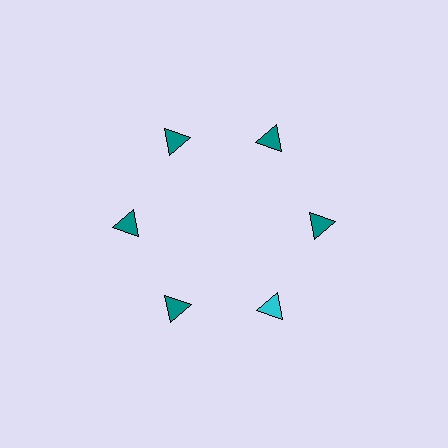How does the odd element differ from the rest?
It has a different color: cyan instead of teal.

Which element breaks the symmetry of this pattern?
The cyan triangle at roughly the 5 o'clock position breaks the symmetry. All other shapes are teal triangles.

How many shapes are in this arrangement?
There are 6 shapes arranged in a ring pattern.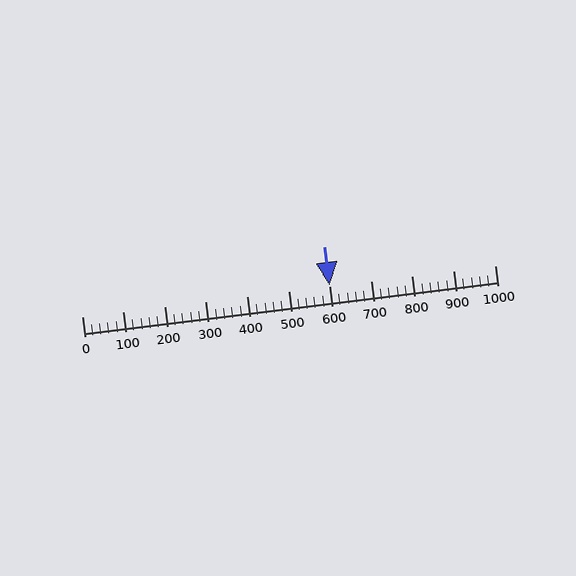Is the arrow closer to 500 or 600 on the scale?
The arrow is closer to 600.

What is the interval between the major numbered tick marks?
The major tick marks are spaced 100 units apart.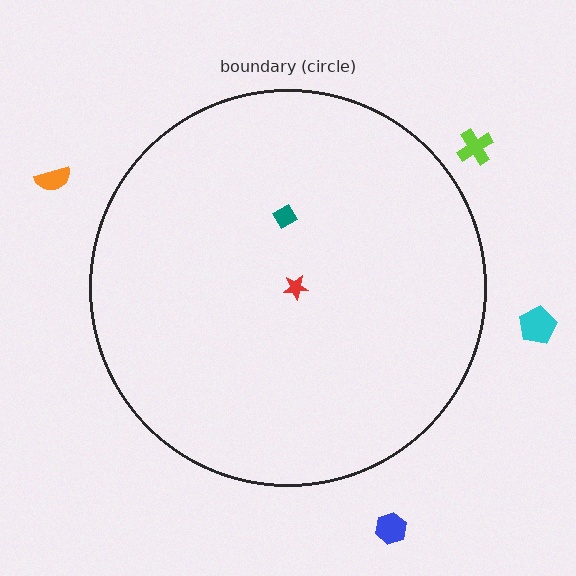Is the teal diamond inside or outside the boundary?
Inside.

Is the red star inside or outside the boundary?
Inside.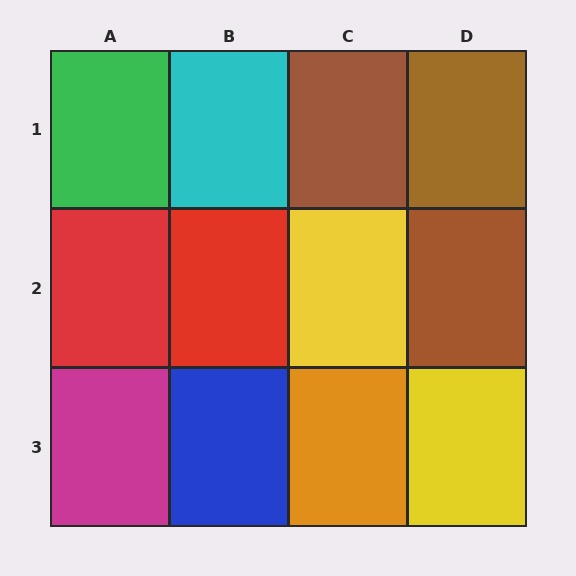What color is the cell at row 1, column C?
Brown.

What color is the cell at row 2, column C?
Yellow.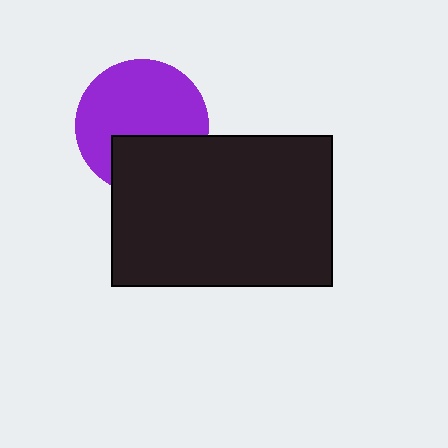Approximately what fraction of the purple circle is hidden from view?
Roughly 32% of the purple circle is hidden behind the black rectangle.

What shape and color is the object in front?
The object in front is a black rectangle.